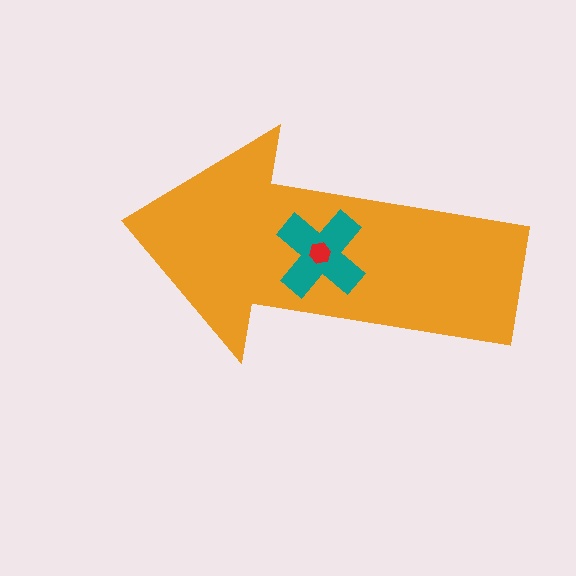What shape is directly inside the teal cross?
The red hexagon.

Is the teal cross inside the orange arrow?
Yes.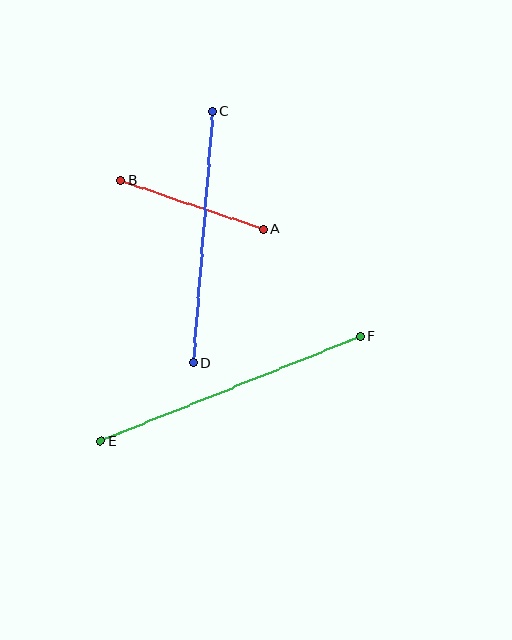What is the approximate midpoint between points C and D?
The midpoint is at approximately (203, 237) pixels.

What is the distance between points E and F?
The distance is approximately 280 pixels.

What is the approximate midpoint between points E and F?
The midpoint is at approximately (230, 389) pixels.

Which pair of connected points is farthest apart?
Points E and F are farthest apart.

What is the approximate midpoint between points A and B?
The midpoint is at approximately (192, 205) pixels.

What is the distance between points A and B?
The distance is approximately 151 pixels.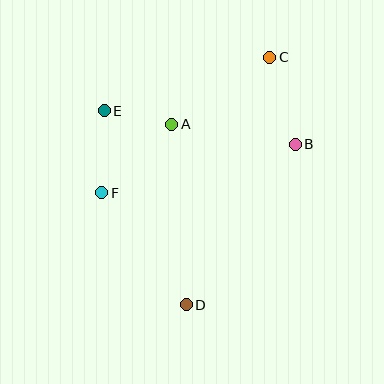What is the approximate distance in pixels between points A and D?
The distance between A and D is approximately 181 pixels.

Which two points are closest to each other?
Points A and E are closest to each other.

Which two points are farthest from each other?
Points C and D are farthest from each other.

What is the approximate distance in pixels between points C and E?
The distance between C and E is approximately 174 pixels.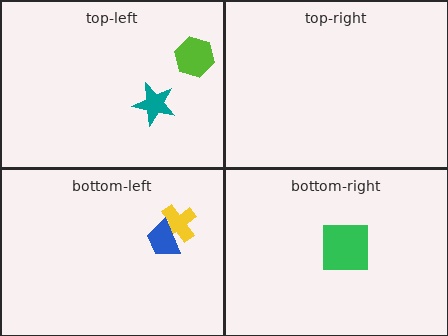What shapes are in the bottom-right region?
The green square.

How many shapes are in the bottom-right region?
1.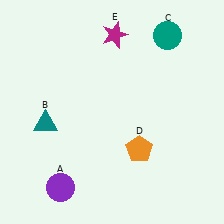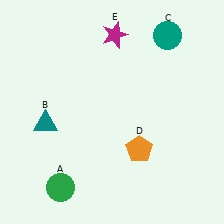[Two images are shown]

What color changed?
The circle (A) changed from purple in Image 1 to green in Image 2.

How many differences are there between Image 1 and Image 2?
There is 1 difference between the two images.